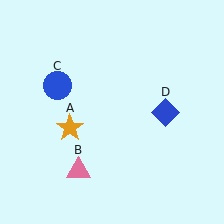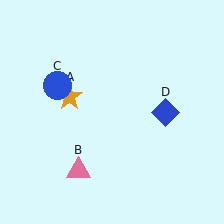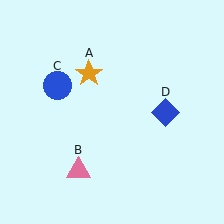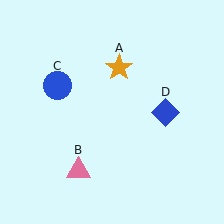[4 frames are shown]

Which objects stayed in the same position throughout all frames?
Pink triangle (object B) and blue circle (object C) and blue diamond (object D) remained stationary.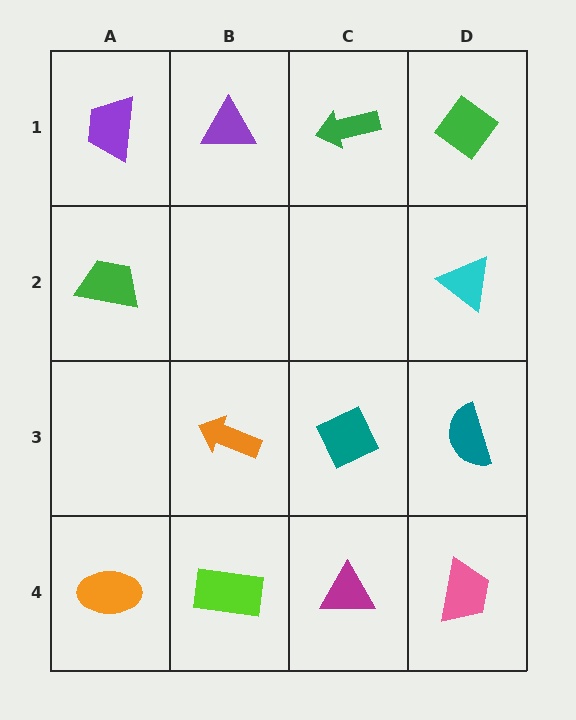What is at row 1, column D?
A green diamond.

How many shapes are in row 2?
2 shapes.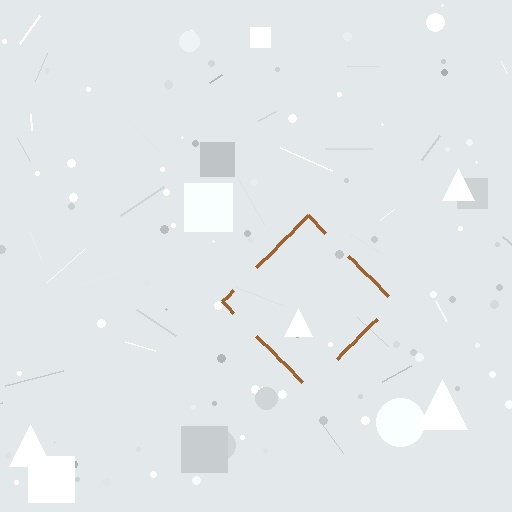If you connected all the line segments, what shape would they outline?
They would outline a diamond.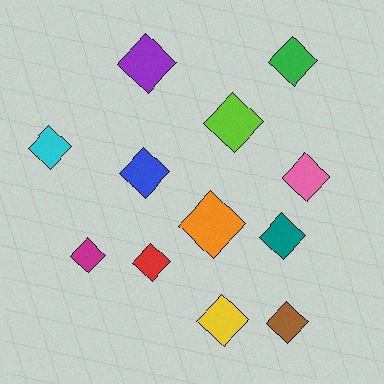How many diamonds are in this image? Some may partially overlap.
There are 12 diamonds.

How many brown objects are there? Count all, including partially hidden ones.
There is 1 brown object.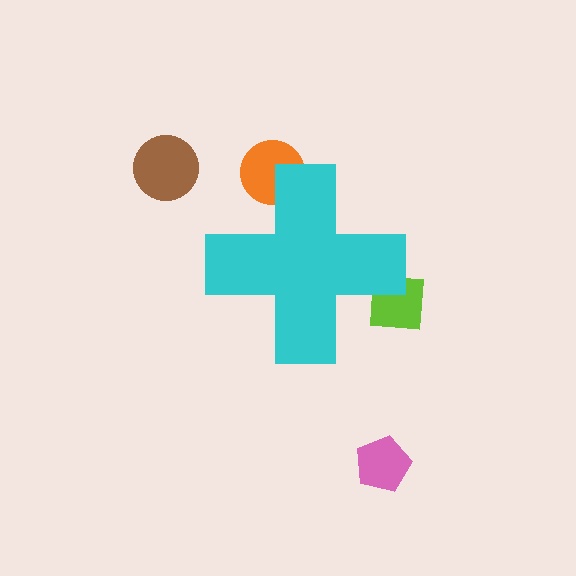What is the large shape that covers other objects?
A cyan cross.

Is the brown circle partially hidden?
No, the brown circle is fully visible.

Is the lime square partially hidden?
Yes, the lime square is partially hidden behind the cyan cross.